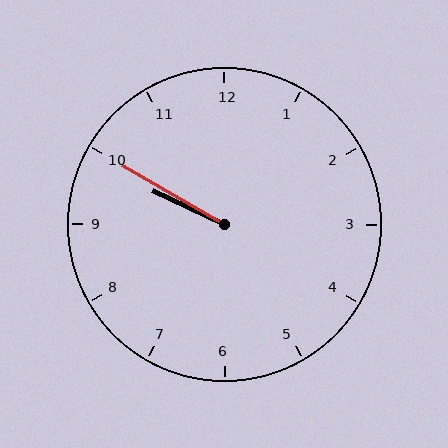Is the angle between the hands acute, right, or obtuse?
It is acute.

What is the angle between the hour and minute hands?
Approximately 5 degrees.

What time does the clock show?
9:50.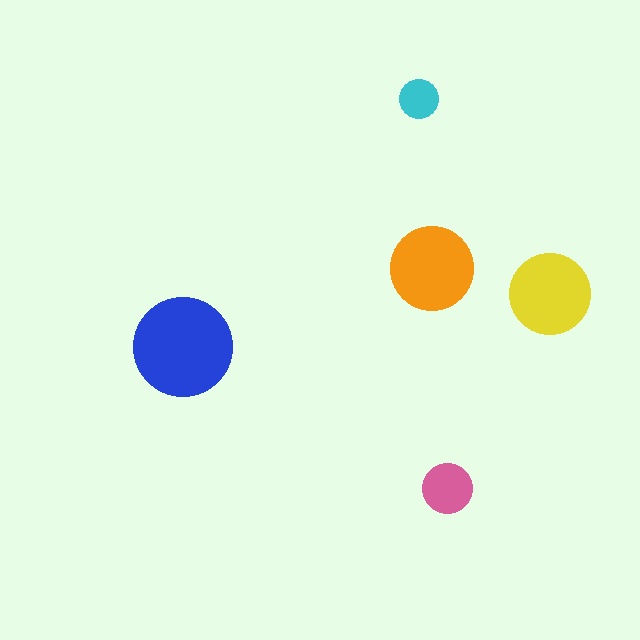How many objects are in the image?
There are 5 objects in the image.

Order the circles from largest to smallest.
the blue one, the orange one, the yellow one, the pink one, the cyan one.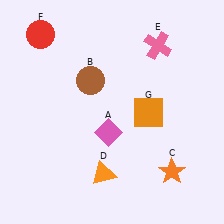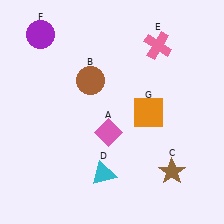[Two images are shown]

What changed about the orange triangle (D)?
In Image 1, D is orange. In Image 2, it changed to cyan.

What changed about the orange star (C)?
In Image 1, C is orange. In Image 2, it changed to brown.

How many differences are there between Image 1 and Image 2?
There are 3 differences between the two images.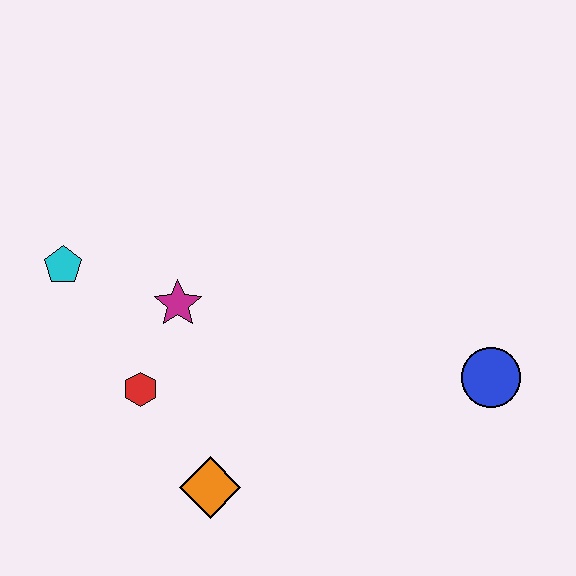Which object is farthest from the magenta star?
The blue circle is farthest from the magenta star.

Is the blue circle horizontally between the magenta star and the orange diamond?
No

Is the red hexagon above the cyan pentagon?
No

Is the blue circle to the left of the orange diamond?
No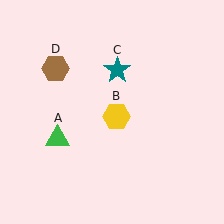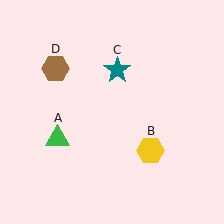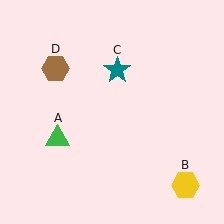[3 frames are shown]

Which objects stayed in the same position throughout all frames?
Green triangle (object A) and teal star (object C) and brown hexagon (object D) remained stationary.